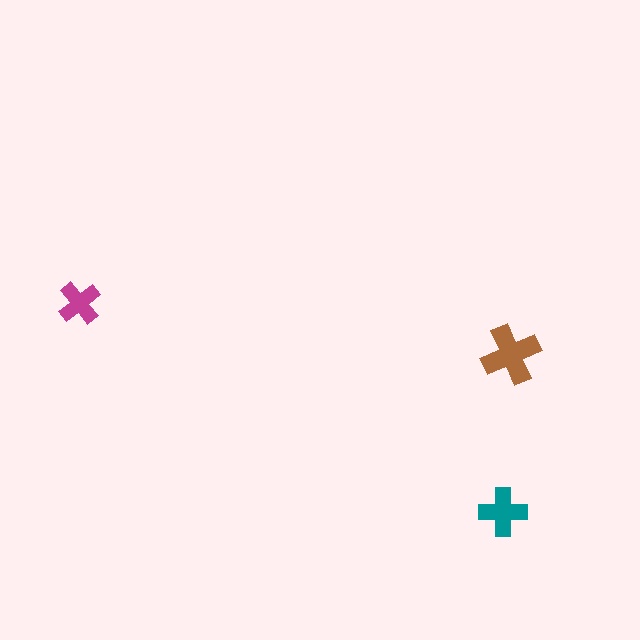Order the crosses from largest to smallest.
the brown one, the teal one, the magenta one.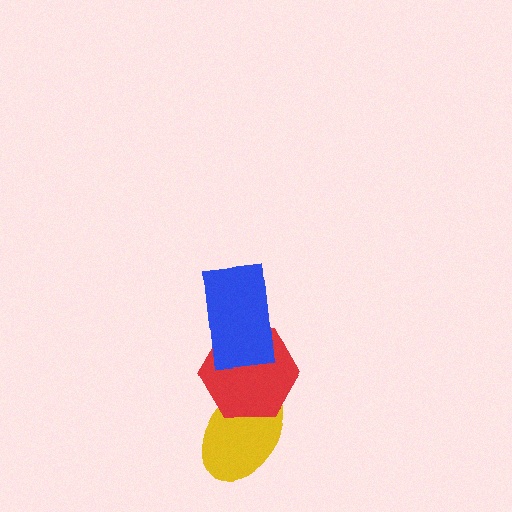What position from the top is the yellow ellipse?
The yellow ellipse is 3rd from the top.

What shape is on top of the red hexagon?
The blue rectangle is on top of the red hexagon.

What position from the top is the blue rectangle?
The blue rectangle is 1st from the top.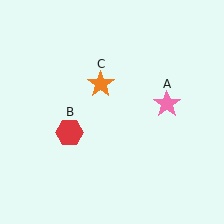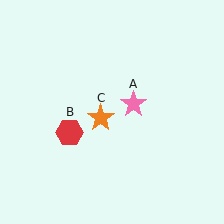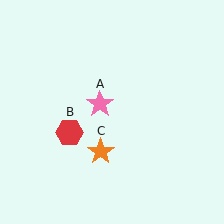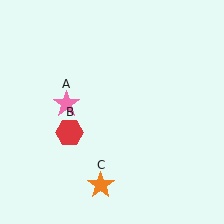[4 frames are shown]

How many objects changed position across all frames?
2 objects changed position: pink star (object A), orange star (object C).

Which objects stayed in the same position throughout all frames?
Red hexagon (object B) remained stationary.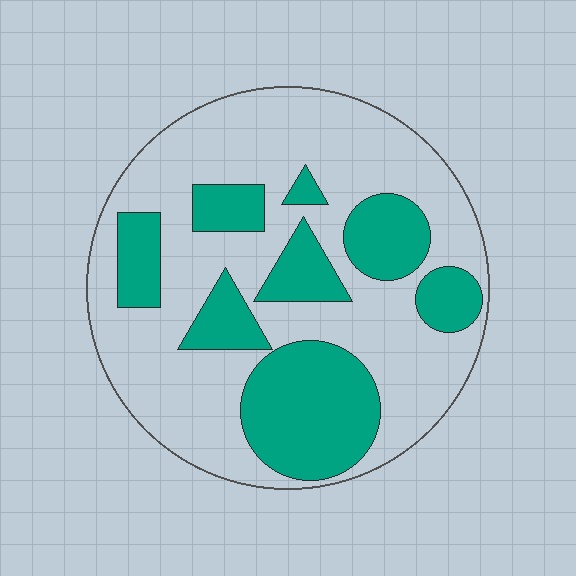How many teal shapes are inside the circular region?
8.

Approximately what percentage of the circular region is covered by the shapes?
Approximately 35%.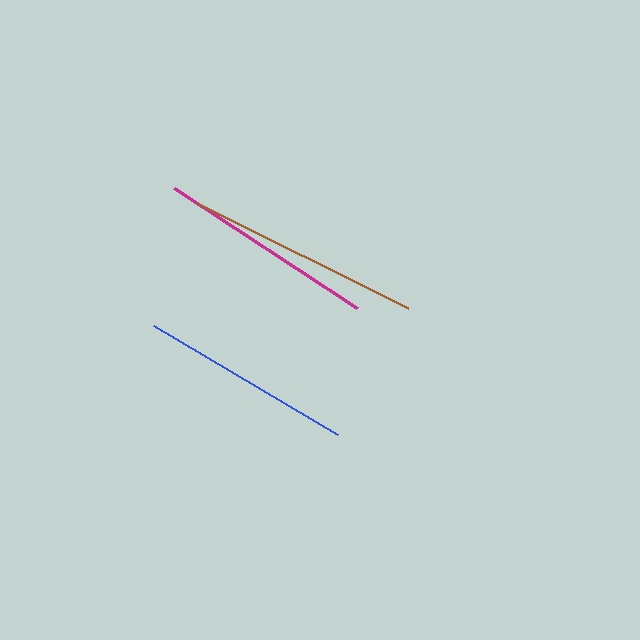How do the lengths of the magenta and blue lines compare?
The magenta and blue lines are approximately the same length.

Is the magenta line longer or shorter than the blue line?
The magenta line is longer than the blue line.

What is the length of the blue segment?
The blue segment is approximately 214 pixels long.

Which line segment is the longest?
The brown line is the longest at approximately 235 pixels.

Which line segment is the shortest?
The blue line is the shortest at approximately 214 pixels.